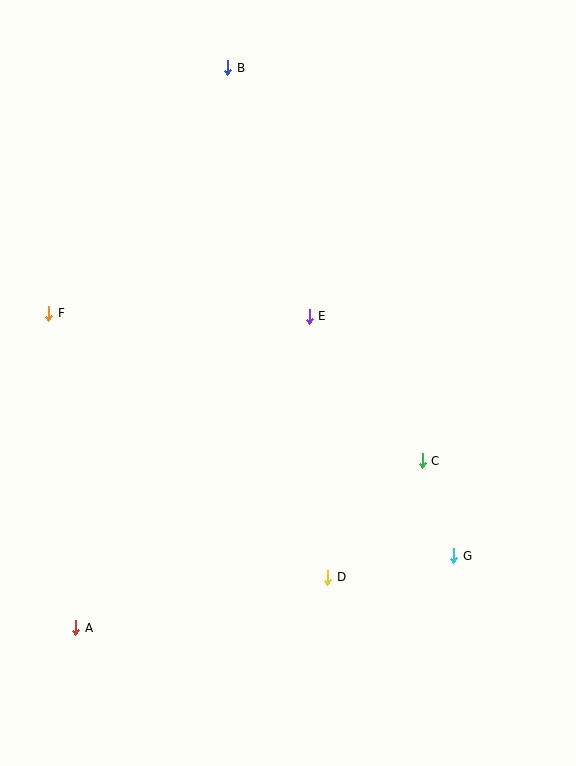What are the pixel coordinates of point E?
Point E is at (309, 316).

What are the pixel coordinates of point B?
Point B is at (228, 68).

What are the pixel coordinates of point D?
Point D is at (328, 577).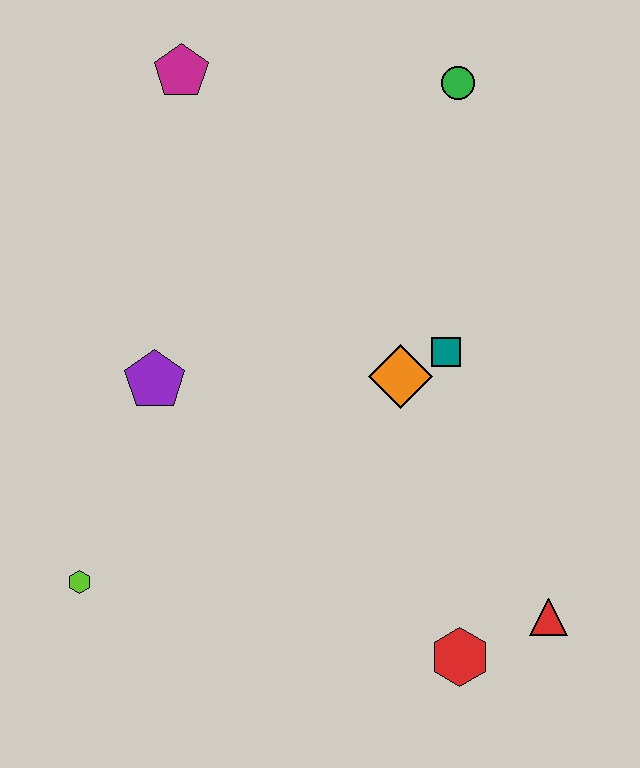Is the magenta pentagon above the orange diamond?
Yes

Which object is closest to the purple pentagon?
The lime hexagon is closest to the purple pentagon.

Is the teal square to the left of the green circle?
Yes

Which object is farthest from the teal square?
The lime hexagon is farthest from the teal square.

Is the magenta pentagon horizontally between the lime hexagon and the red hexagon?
Yes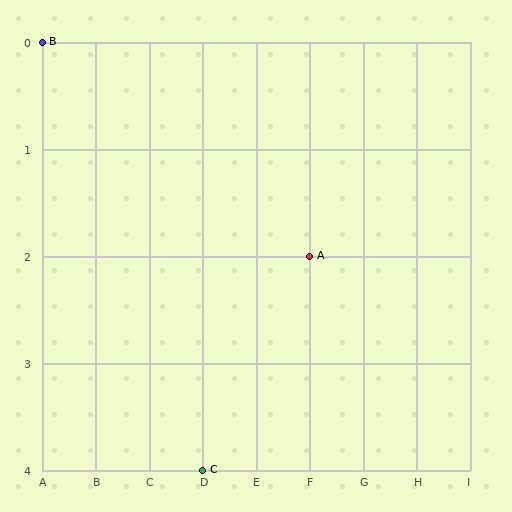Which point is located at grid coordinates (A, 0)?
Point B is at (A, 0).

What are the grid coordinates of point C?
Point C is at grid coordinates (D, 4).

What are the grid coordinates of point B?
Point B is at grid coordinates (A, 0).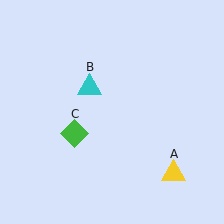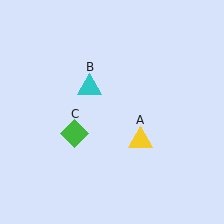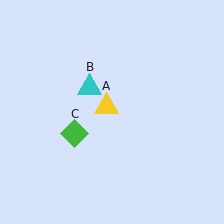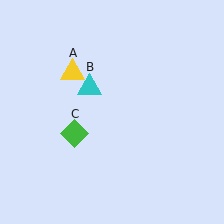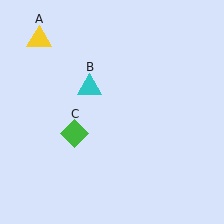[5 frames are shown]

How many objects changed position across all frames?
1 object changed position: yellow triangle (object A).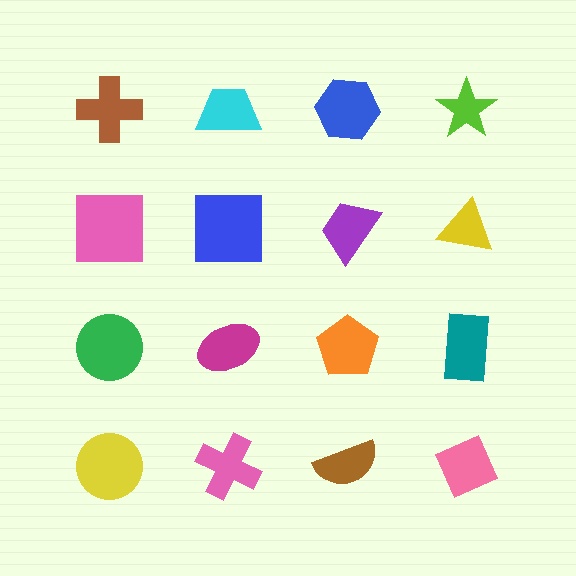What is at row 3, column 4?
A teal rectangle.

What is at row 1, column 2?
A cyan trapezoid.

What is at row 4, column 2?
A pink cross.